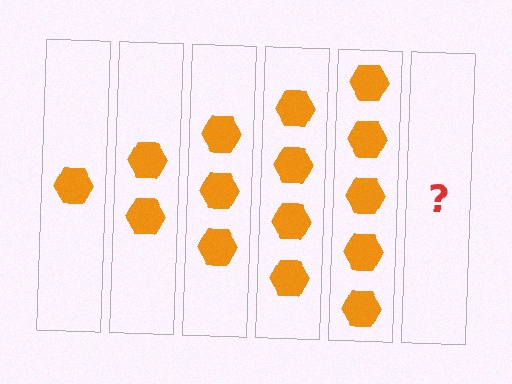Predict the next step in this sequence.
The next step is 6 hexagons.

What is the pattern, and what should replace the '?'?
The pattern is that each step adds one more hexagon. The '?' should be 6 hexagons.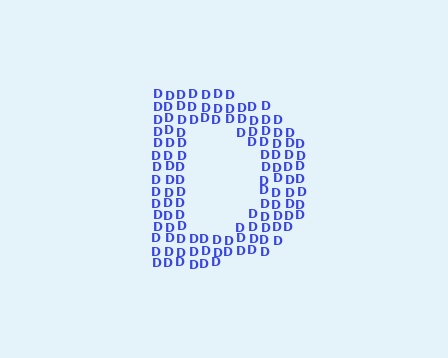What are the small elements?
The small elements are letter D's.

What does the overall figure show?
The overall figure shows the letter D.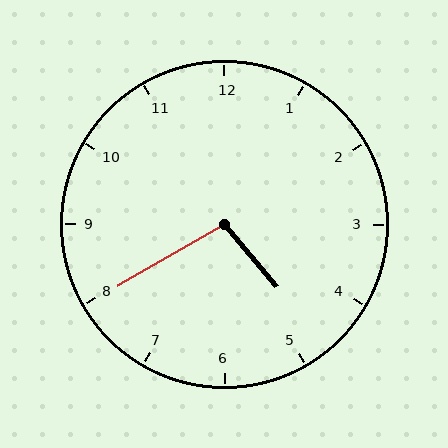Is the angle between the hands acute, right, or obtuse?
It is obtuse.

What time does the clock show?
4:40.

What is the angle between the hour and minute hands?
Approximately 100 degrees.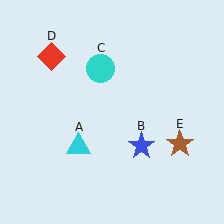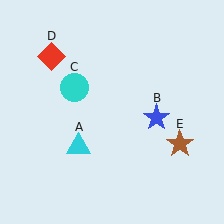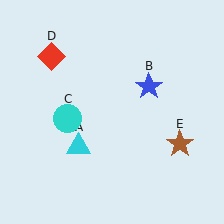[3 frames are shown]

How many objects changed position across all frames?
2 objects changed position: blue star (object B), cyan circle (object C).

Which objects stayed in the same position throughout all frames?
Cyan triangle (object A) and red diamond (object D) and brown star (object E) remained stationary.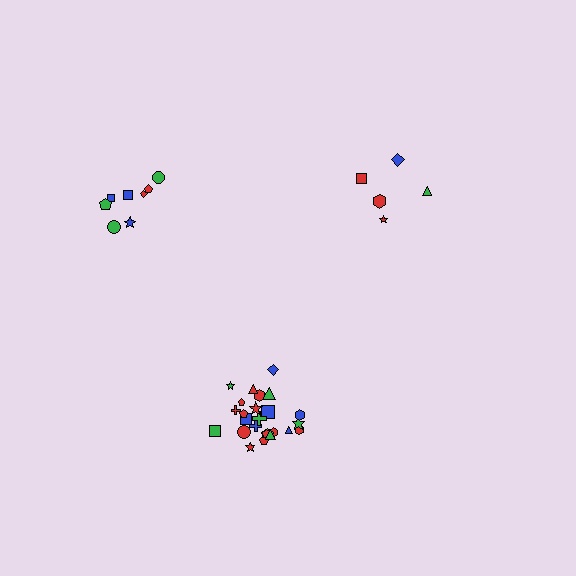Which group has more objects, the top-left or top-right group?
The top-left group.